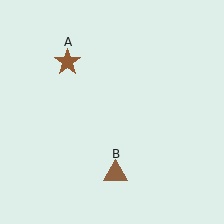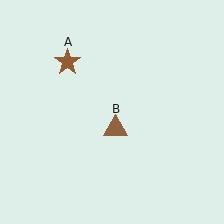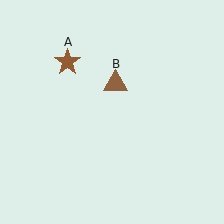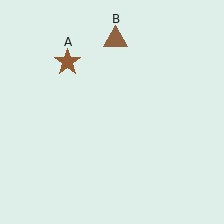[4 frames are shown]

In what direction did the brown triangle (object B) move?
The brown triangle (object B) moved up.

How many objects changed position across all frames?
1 object changed position: brown triangle (object B).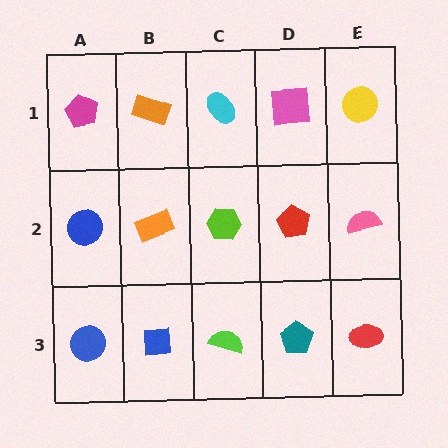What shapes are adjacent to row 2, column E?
A yellow circle (row 1, column E), a red ellipse (row 3, column E), a red pentagon (row 2, column D).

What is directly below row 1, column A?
A blue circle.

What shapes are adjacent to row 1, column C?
A lime hexagon (row 2, column C), an orange rectangle (row 1, column B), a pink square (row 1, column D).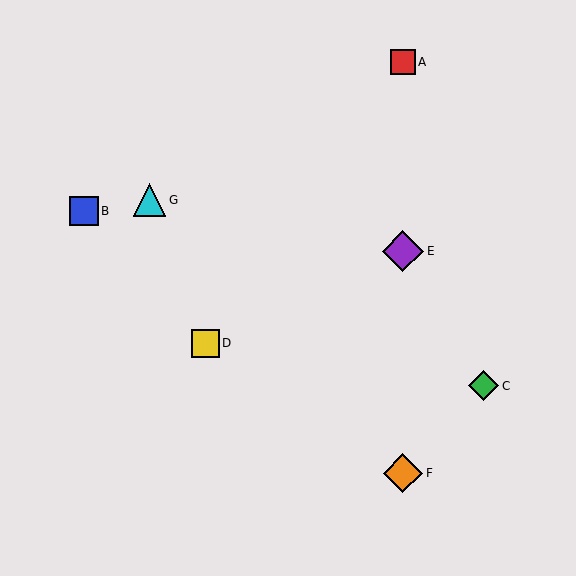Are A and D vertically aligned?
No, A is at x≈403 and D is at x≈206.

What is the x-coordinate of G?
Object G is at x≈149.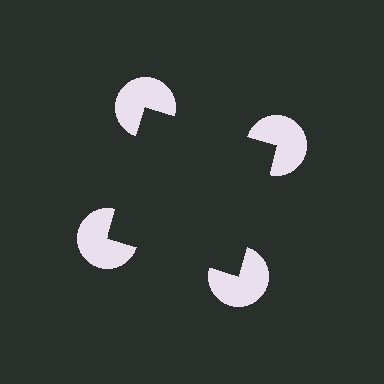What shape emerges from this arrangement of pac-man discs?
An illusory square — its edges are inferred from the aligned wedge cuts in the pac-man discs, not physically drawn.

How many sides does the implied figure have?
4 sides.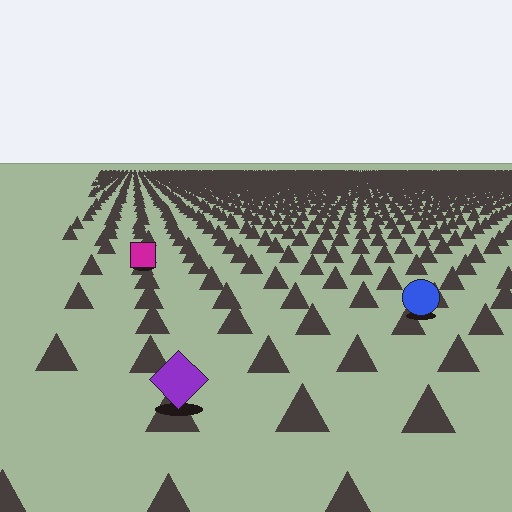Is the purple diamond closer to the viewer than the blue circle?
Yes. The purple diamond is closer — you can tell from the texture gradient: the ground texture is coarser near it.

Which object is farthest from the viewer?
The magenta square is farthest from the viewer. It appears smaller and the ground texture around it is denser.